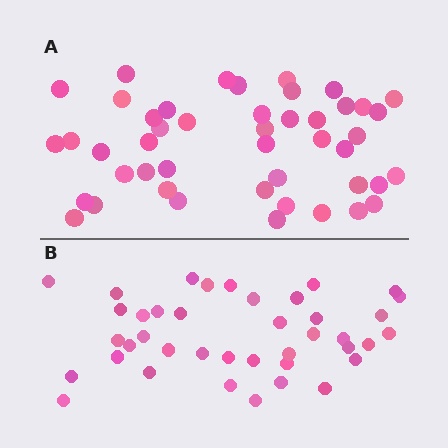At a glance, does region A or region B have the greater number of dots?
Region A (the top region) has more dots.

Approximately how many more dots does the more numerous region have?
Region A has about 6 more dots than region B.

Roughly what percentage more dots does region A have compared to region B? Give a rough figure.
About 15% more.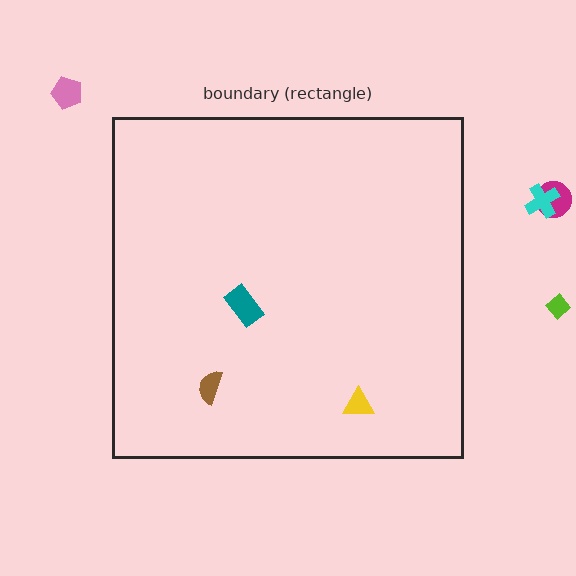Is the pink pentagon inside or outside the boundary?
Outside.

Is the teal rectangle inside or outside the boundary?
Inside.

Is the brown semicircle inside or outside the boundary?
Inside.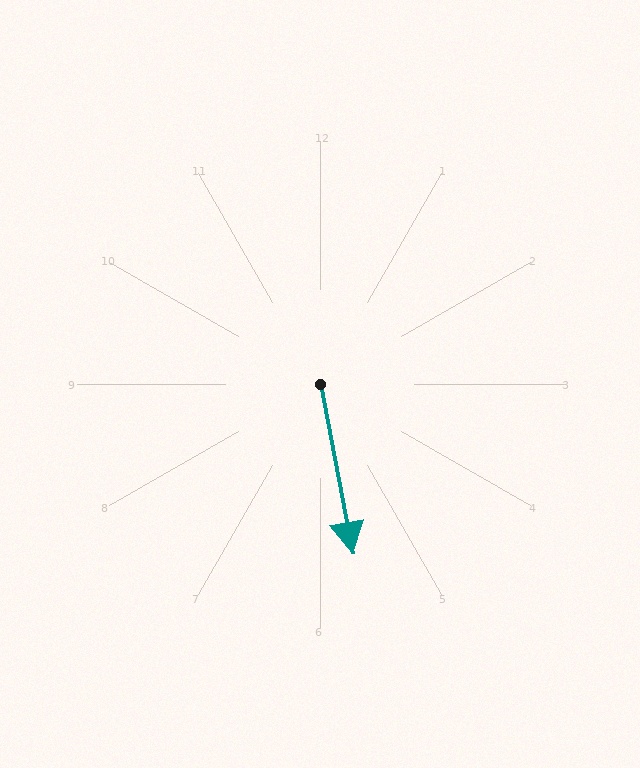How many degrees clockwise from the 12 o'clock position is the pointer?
Approximately 169 degrees.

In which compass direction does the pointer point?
South.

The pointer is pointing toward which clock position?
Roughly 6 o'clock.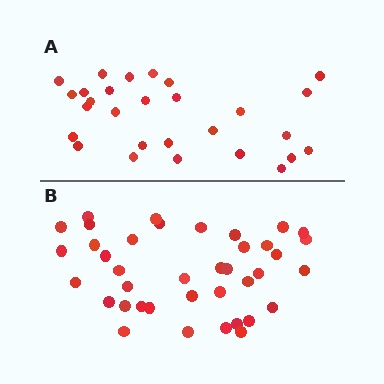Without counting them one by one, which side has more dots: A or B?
Region B (the bottom region) has more dots.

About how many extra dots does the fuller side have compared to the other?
Region B has roughly 12 or so more dots than region A.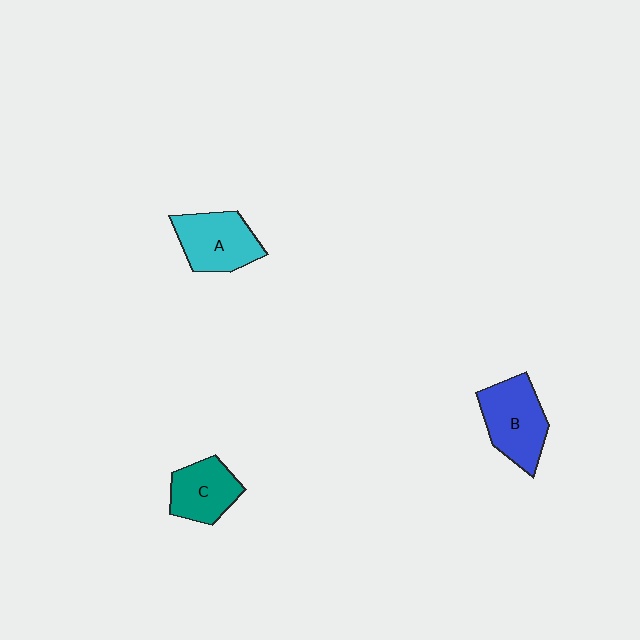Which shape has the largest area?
Shape B (blue).